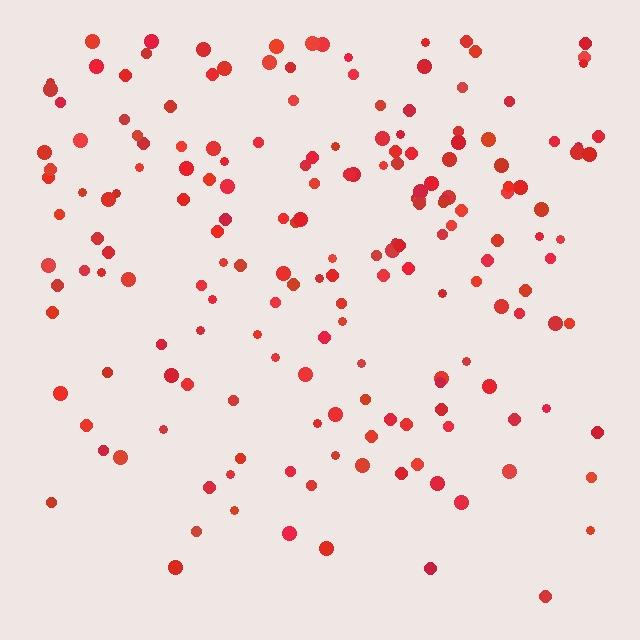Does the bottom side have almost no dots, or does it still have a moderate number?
Still a moderate number, just noticeably fewer than the top.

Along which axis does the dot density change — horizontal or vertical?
Vertical.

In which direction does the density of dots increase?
From bottom to top, with the top side densest.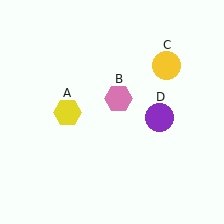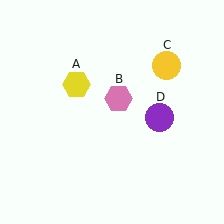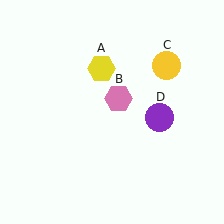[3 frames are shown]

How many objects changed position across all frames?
1 object changed position: yellow hexagon (object A).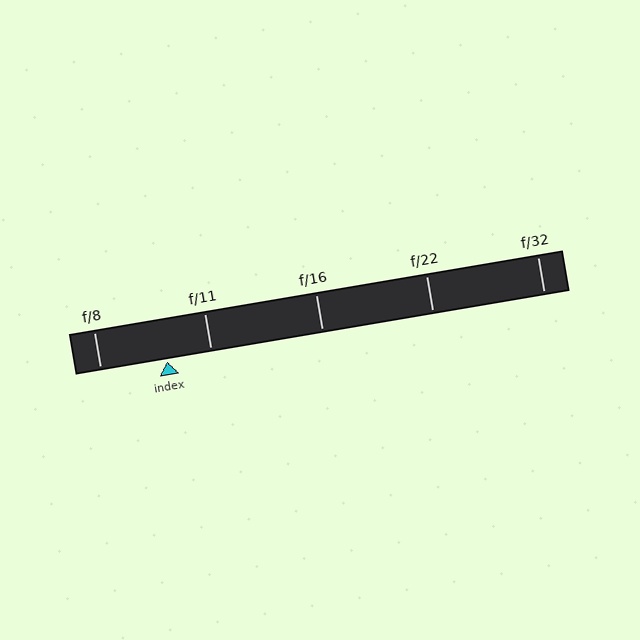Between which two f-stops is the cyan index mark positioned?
The index mark is between f/8 and f/11.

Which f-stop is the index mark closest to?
The index mark is closest to f/11.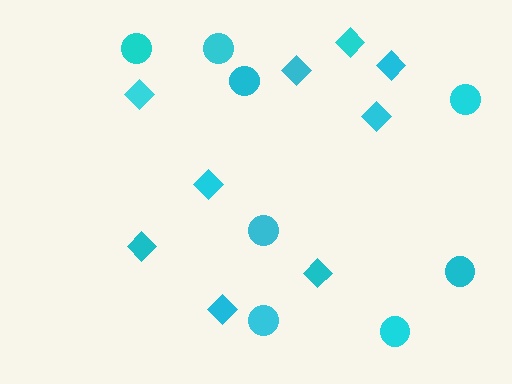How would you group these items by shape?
There are 2 groups: one group of diamonds (9) and one group of circles (8).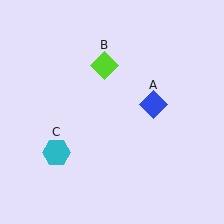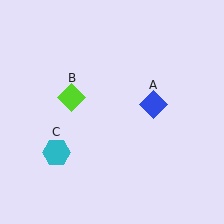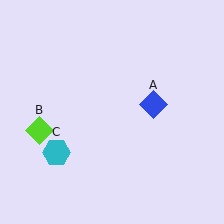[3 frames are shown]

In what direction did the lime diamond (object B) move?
The lime diamond (object B) moved down and to the left.